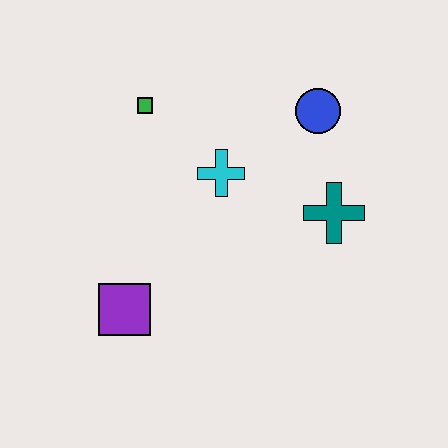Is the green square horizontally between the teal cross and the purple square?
Yes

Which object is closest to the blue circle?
The teal cross is closest to the blue circle.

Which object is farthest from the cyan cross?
The purple square is farthest from the cyan cross.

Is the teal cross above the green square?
No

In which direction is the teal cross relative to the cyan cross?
The teal cross is to the right of the cyan cross.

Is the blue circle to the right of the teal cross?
No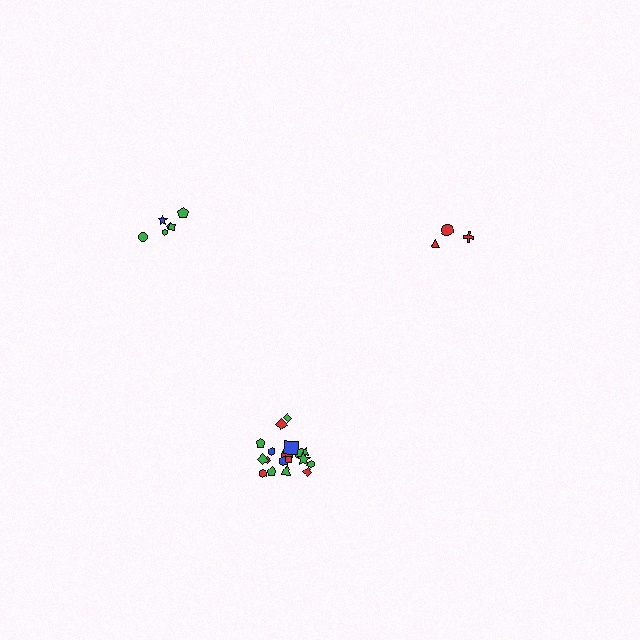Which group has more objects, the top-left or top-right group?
The top-left group.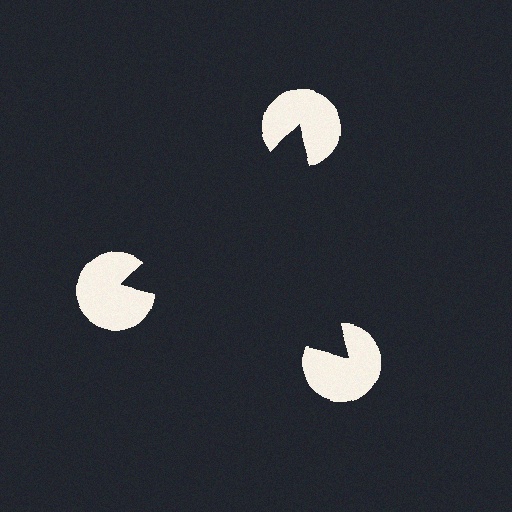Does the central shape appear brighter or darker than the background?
It typically appears slightly darker than the background, even though no actual brightness change is drawn.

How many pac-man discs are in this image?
There are 3 — one at each vertex of the illusory triangle.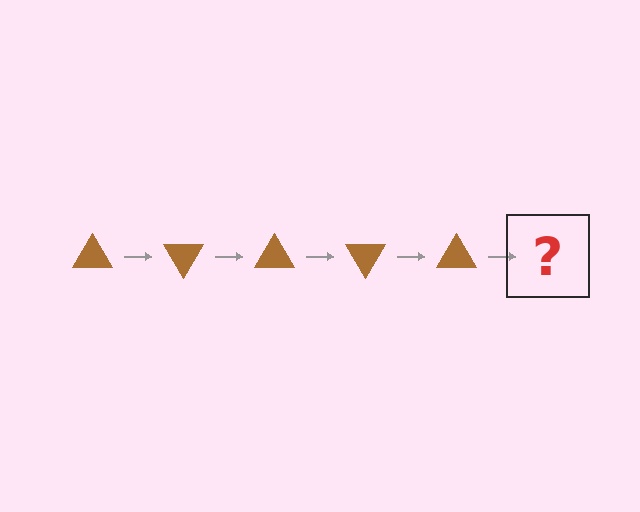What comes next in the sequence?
The next element should be a brown triangle rotated 300 degrees.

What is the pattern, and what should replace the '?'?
The pattern is that the triangle rotates 60 degrees each step. The '?' should be a brown triangle rotated 300 degrees.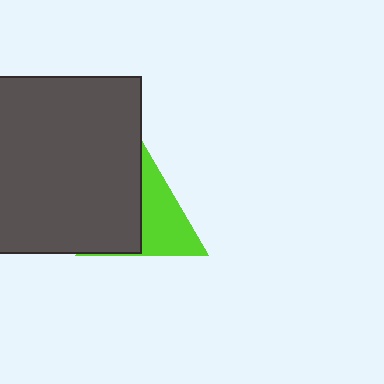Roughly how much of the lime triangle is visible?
About half of it is visible (roughly 52%).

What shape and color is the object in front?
The object in front is a dark gray square.